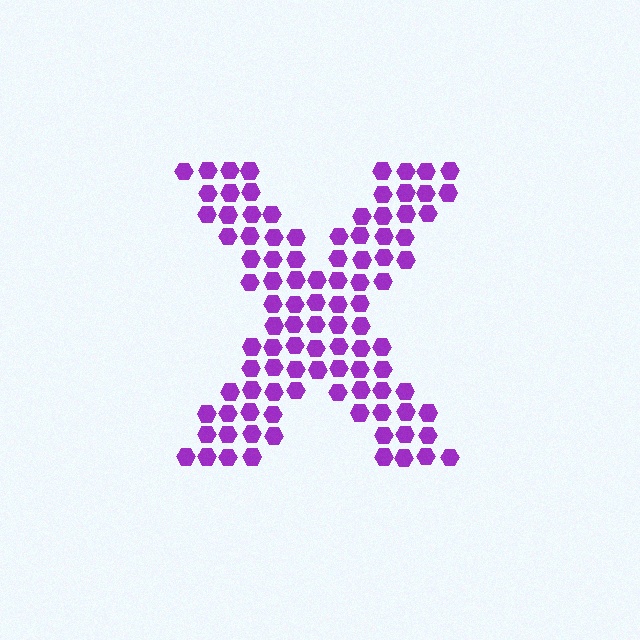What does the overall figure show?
The overall figure shows the letter X.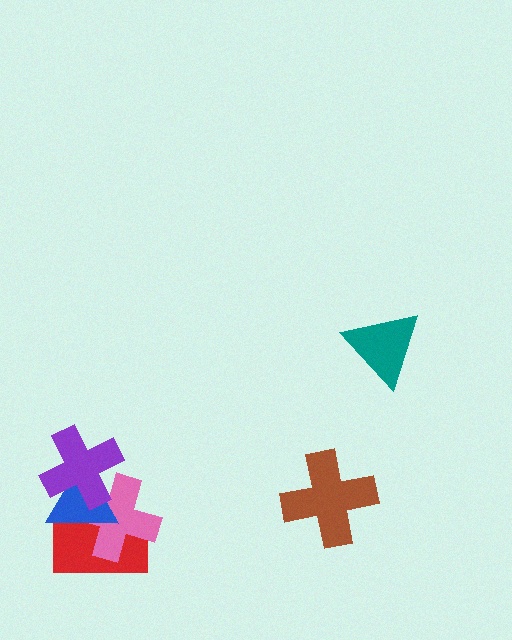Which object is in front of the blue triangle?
The purple cross is in front of the blue triangle.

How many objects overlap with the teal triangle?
0 objects overlap with the teal triangle.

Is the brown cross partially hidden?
No, no other shape covers it.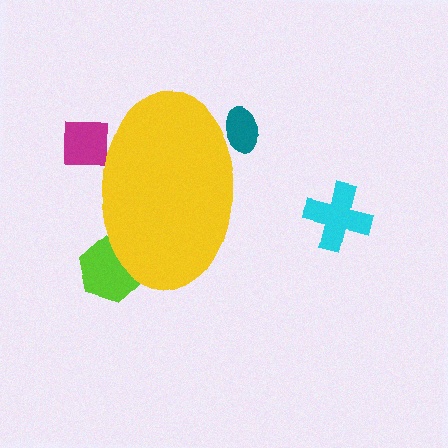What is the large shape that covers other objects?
A yellow ellipse.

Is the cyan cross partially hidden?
No, the cyan cross is fully visible.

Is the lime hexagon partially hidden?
Yes, the lime hexagon is partially hidden behind the yellow ellipse.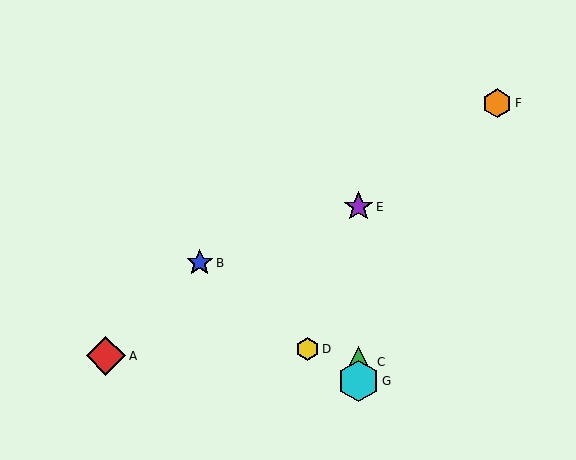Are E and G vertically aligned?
Yes, both are at x≈358.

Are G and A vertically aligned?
No, G is at x≈358 and A is at x≈106.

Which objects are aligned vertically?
Objects C, E, G are aligned vertically.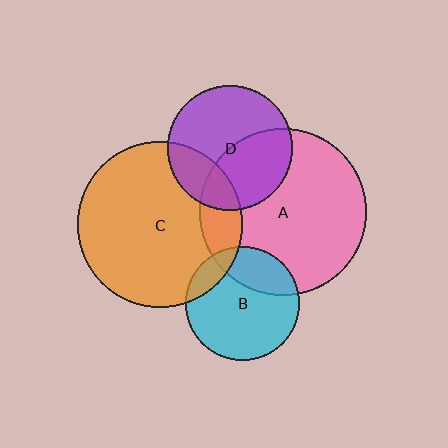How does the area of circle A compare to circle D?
Approximately 1.8 times.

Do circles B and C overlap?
Yes.